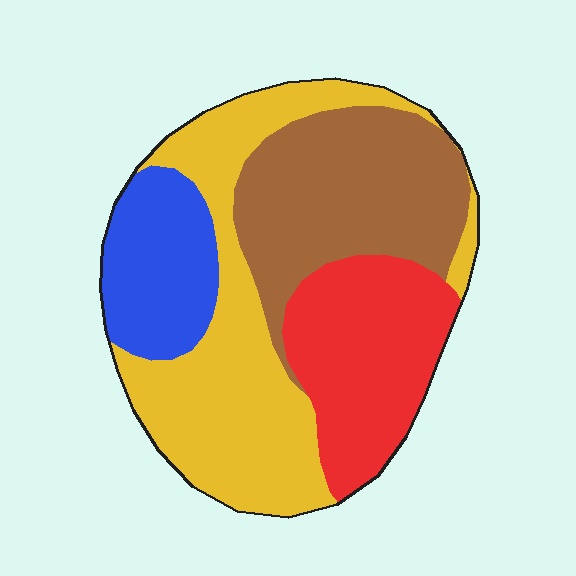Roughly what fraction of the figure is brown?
Brown takes up between a sixth and a third of the figure.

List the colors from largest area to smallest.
From largest to smallest: yellow, brown, red, blue.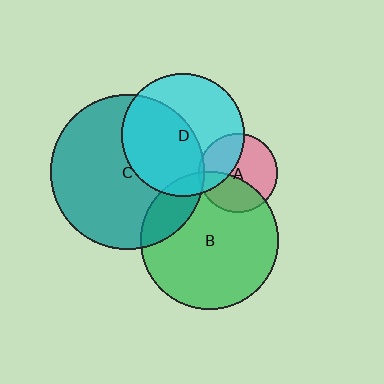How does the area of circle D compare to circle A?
Approximately 2.4 times.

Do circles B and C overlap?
Yes.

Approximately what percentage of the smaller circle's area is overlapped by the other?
Approximately 20%.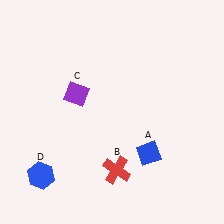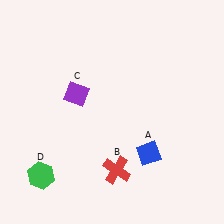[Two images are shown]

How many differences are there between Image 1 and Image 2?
There is 1 difference between the two images.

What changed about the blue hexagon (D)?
In Image 1, D is blue. In Image 2, it changed to green.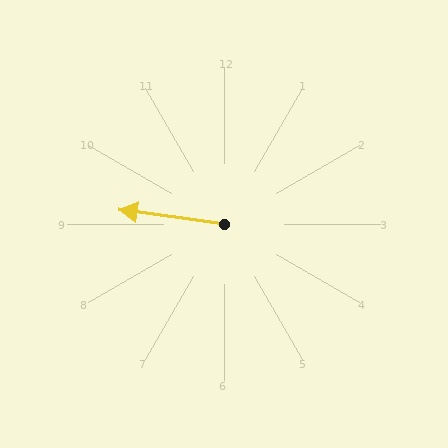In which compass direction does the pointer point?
West.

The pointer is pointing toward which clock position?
Roughly 9 o'clock.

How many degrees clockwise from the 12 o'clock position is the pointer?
Approximately 278 degrees.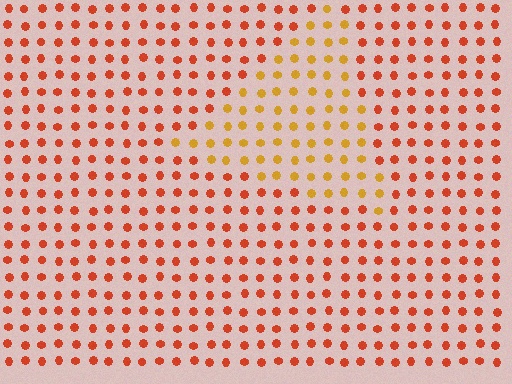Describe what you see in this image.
The image is filled with small red elements in a uniform arrangement. A triangle-shaped region is visible where the elements are tinted to a slightly different hue, forming a subtle color boundary.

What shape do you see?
I see a triangle.